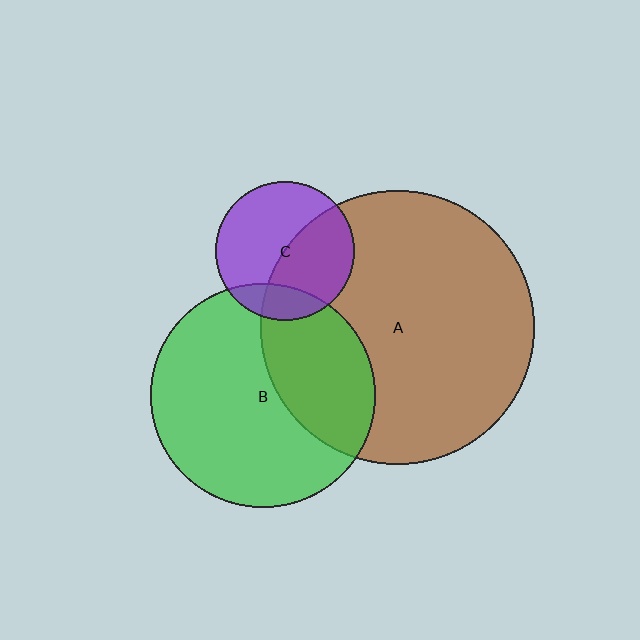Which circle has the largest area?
Circle A (brown).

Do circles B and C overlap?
Yes.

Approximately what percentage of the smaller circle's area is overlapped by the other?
Approximately 15%.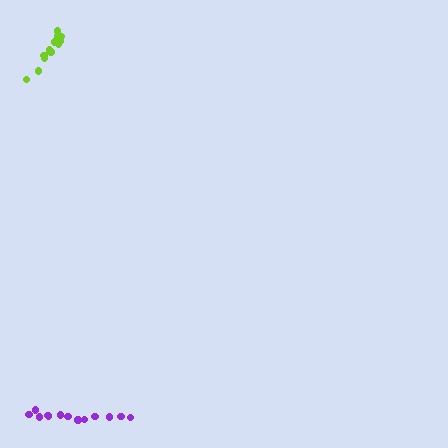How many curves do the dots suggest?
There are 2 distinct paths.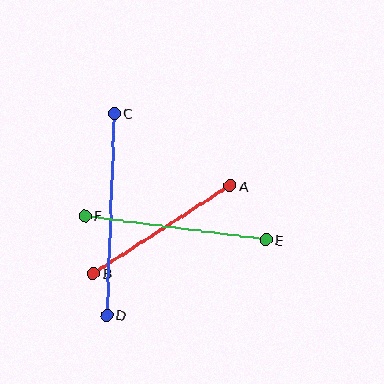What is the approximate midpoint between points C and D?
The midpoint is at approximately (111, 214) pixels.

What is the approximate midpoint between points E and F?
The midpoint is at approximately (175, 228) pixels.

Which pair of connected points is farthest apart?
Points C and D are farthest apart.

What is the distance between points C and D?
The distance is approximately 202 pixels.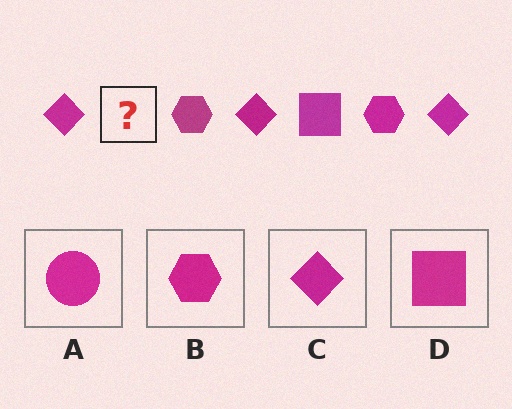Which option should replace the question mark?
Option D.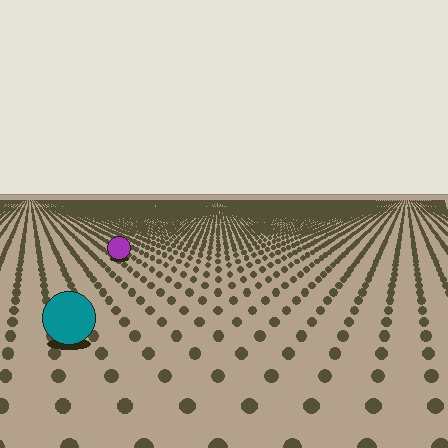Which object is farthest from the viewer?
The purple circle is farthest from the viewer. It appears smaller and the ground texture around it is denser.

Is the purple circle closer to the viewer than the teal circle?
No. The teal circle is closer — you can tell from the texture gradient: the ground texture is coarser near it.